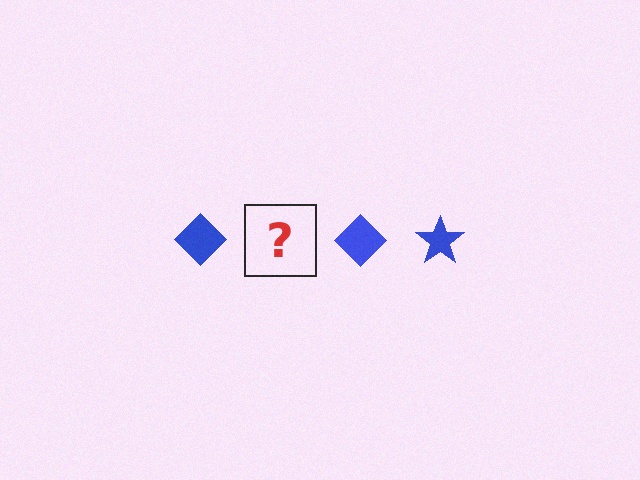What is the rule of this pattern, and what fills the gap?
The rule is that the pattern cycles through diamond, star shapes in blue. The gap should be filled with a blue star.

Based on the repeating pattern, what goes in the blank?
The blank should be a blue star.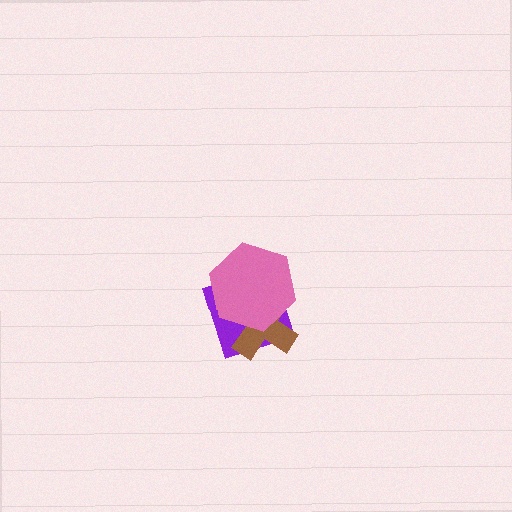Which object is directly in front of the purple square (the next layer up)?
The brown cross is directly in front of the purple square.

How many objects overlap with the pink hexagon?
2 objects overlap with the pink hexagon.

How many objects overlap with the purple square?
2 objects overlap with the purple square.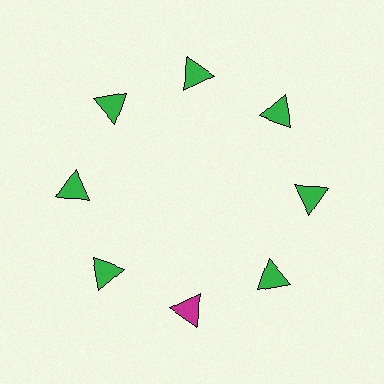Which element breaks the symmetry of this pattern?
The magenta triangle at roughly the 6 o'clock position breaks the symmetry. All other shapes are green triangles.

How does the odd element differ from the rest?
It has a different color: magenta instead of green.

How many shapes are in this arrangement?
There are 8 shapes arranged in a ring pattern.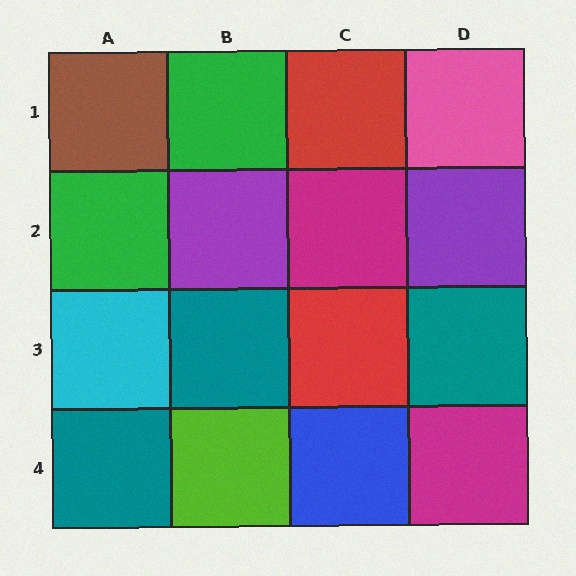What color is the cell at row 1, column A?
Brown.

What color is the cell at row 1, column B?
Green.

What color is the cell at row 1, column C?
Red.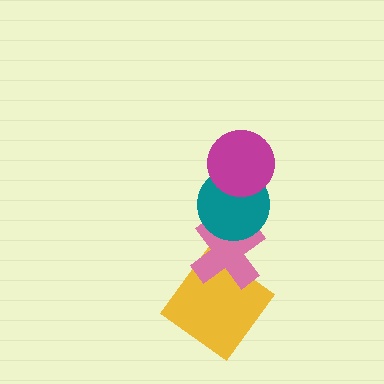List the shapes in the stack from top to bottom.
From top to bottom: the magenta circle, the teal circle, the pink cross, the yellow diamond.